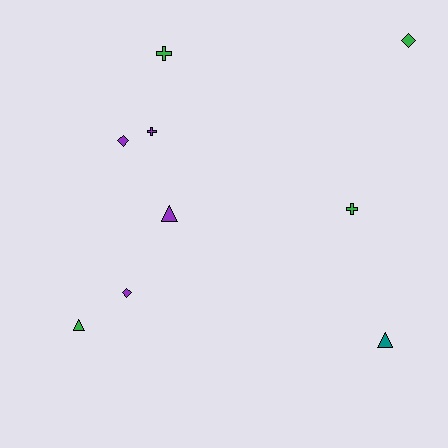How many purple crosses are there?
There is 1 purple cross.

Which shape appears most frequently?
Diamond, with 3 objects.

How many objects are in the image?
There are 9 objects.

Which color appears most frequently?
Green, with 4 objects.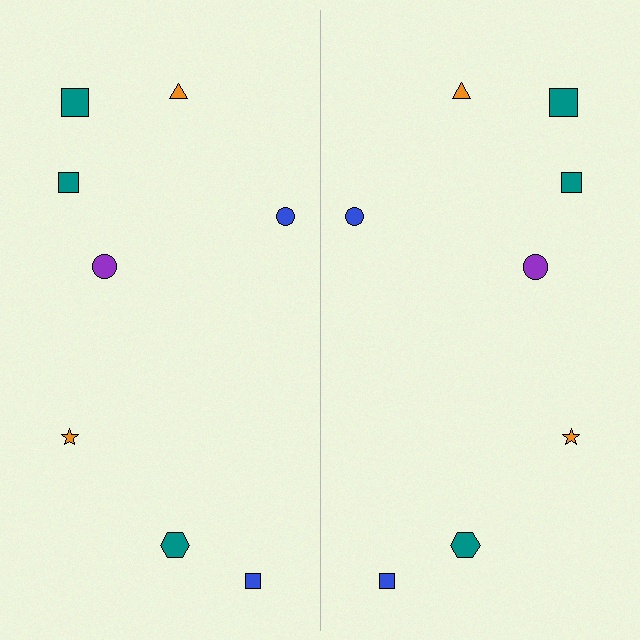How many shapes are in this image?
There are 16 shapes in this image.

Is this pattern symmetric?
Yes, this pattern has bilateral (reflection) symmetry.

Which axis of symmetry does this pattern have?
The pattern has a vertical axis of symmetry running through the center of the image.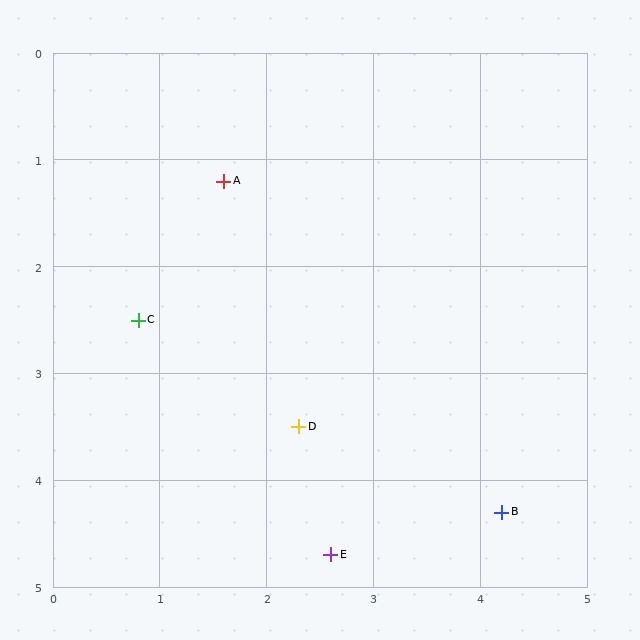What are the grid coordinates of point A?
Point A is at approximately (1.6, 1.2).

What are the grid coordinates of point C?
Point C is at approximately (0.8, 2.5).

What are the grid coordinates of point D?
Point D is at approximately (2.3, 3.5).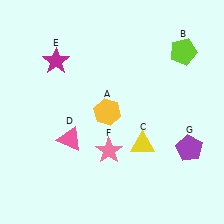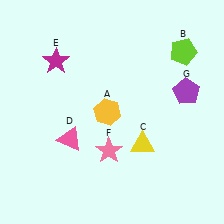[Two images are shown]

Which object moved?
The purple pentagon (G) moved up.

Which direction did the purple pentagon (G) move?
The purple pentagon (G) moved up.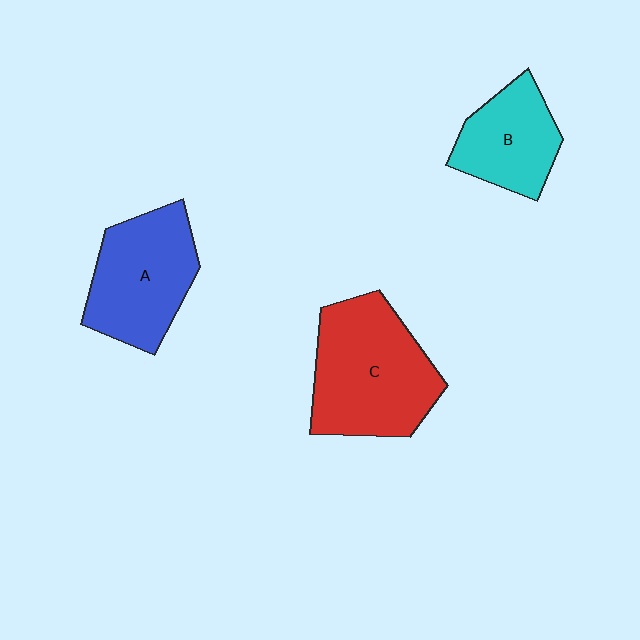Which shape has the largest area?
Shape C (red).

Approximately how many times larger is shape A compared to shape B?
Approximately 1.3 times.